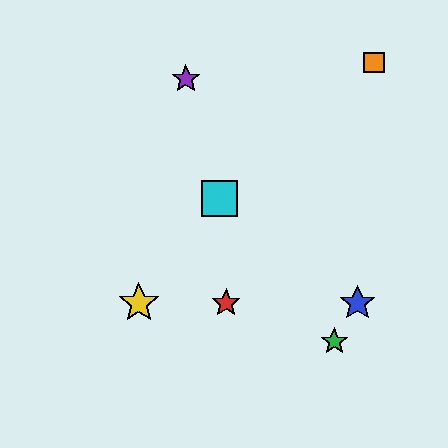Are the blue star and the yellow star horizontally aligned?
Yes, both are at y≈303.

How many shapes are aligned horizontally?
3 shapes (the red star, the blue star, the yellow star) are aligned horizontally.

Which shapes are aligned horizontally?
The red star, the blue star, the yellow star are aligned horizontally.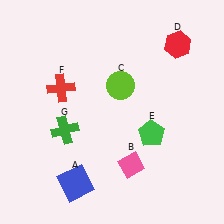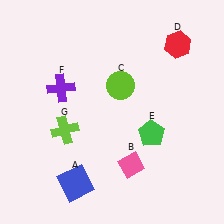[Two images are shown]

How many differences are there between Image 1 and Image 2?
There are 2 differences between the two images.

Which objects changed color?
F changed from red to purple. G changed from green to lime.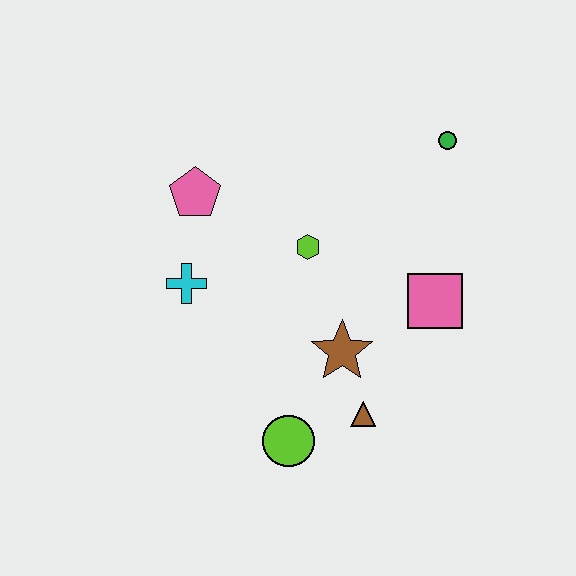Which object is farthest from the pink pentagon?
The brown triangle is farthest from the pink pentagon.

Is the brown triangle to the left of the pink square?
Yes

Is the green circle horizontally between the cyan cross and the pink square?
No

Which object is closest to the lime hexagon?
The brown star is closest to the lime hexagon.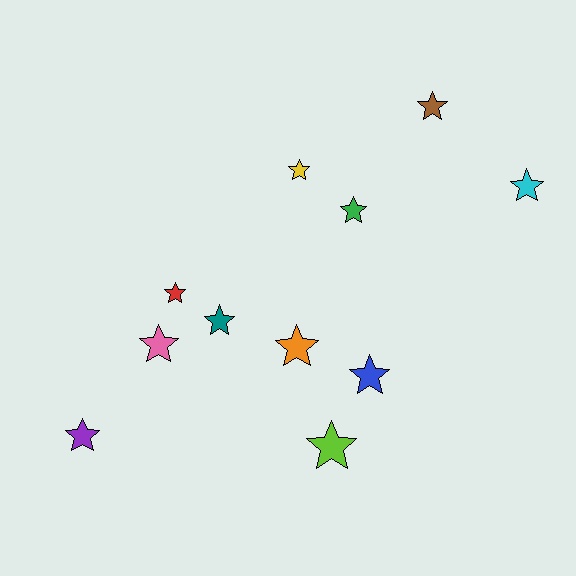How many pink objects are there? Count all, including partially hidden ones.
There is 1 pink object.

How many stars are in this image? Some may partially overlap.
There are 11 stars.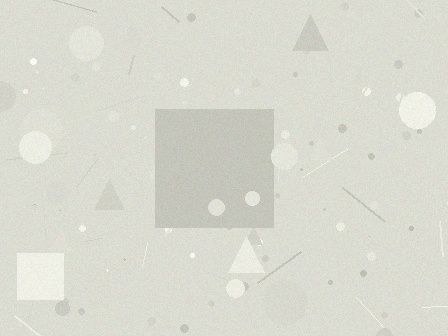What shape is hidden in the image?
A square is hidden in the image.